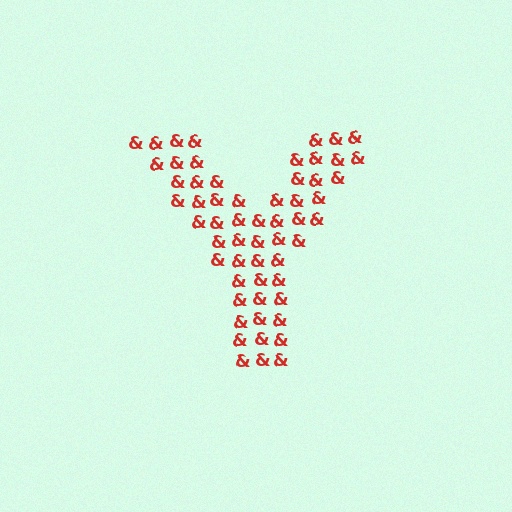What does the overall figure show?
The overall figure shows the letter Y.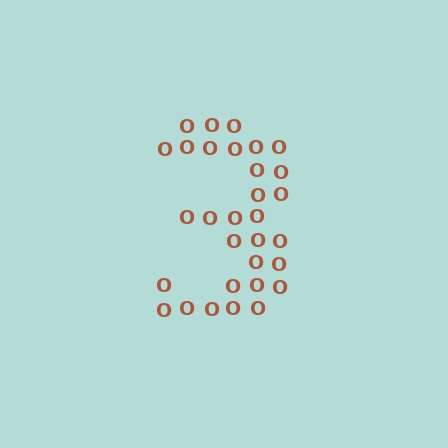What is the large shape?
The large shape is the digit 3.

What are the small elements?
The small elements are letter O's.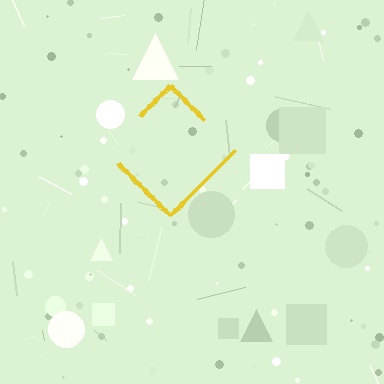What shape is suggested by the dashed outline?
The dashed outline suggests a diamond.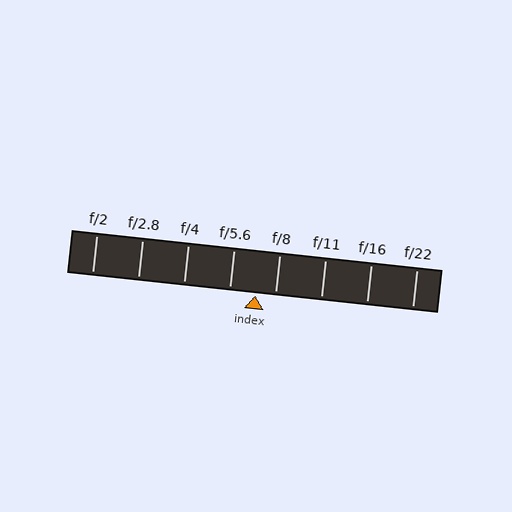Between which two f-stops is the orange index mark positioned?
The index mark is between f/5.6 and f/8.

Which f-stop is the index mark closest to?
The index mark is closest to f/8.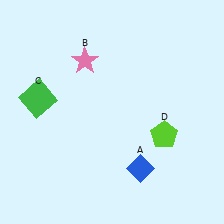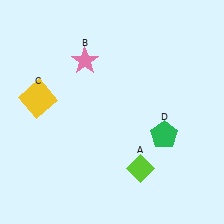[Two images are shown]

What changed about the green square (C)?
In Image 1, C is green. In Image 2, it changed to yellow.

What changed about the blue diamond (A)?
In Image 1, A is blue. In Image 2, it changed to lime.